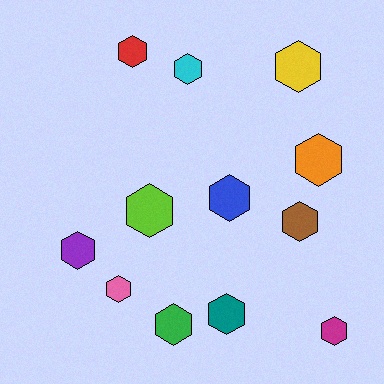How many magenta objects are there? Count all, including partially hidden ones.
There is 1 magenta object.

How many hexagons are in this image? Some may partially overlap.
There are 12 hexagons.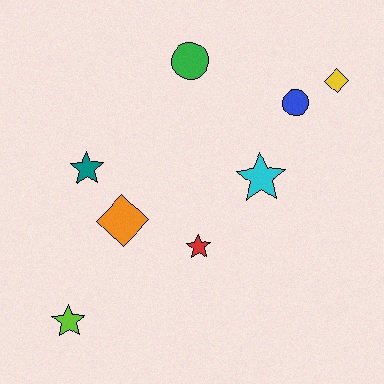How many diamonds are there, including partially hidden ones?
There are 2 diamonds.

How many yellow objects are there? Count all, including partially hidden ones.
There is 1 yellow object.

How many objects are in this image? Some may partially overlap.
There are 8 objects.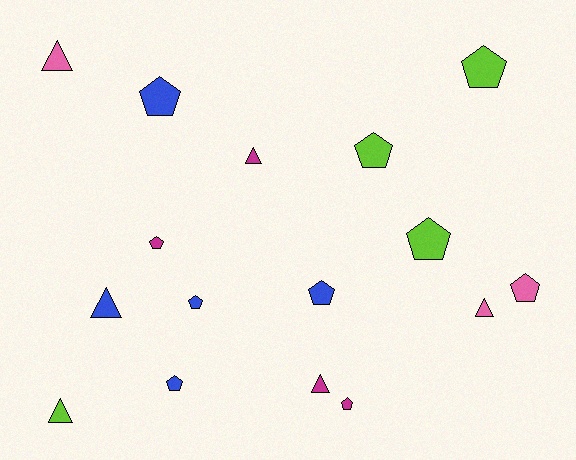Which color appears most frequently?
Blue, with 5 objects.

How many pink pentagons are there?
There is 1 pink pentagon.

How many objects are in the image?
There are 16 objects.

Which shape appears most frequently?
Pentagon, with 10 objects.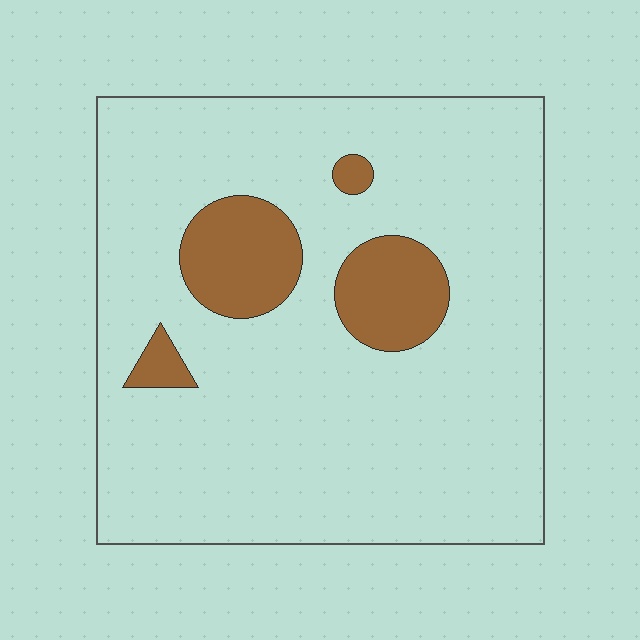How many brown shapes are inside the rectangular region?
4.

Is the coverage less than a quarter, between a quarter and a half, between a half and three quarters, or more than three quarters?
Less than a quarter.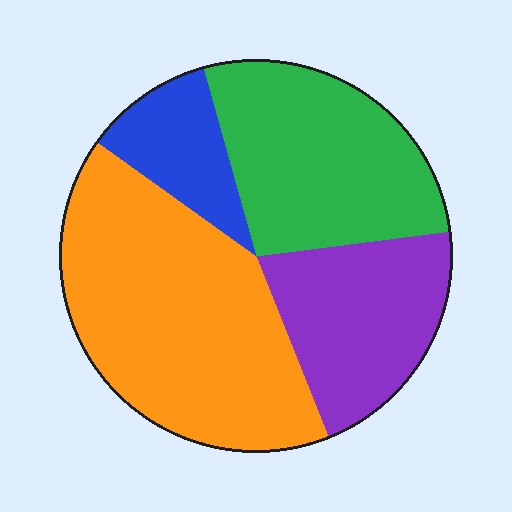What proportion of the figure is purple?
Purple covers 21% of the figure.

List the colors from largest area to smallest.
From largest to smallest: orange, green, purple, blue.